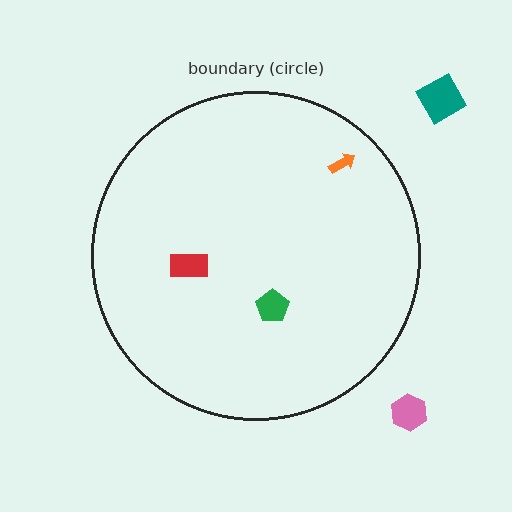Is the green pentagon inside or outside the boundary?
Inside.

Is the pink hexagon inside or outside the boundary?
Outside.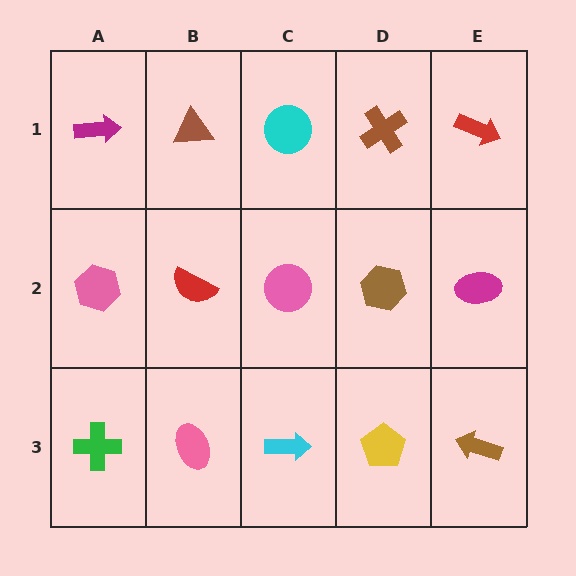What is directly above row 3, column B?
A red semicircle.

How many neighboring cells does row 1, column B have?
3.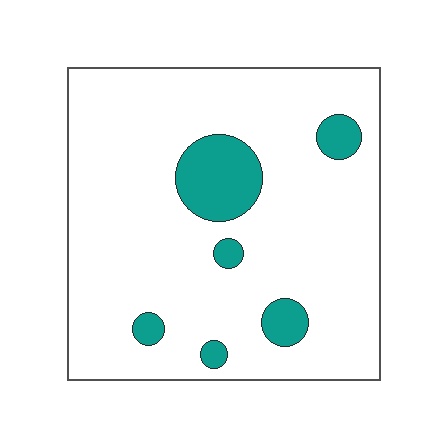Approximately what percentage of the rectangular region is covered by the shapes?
Approximately 10%.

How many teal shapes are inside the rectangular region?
6.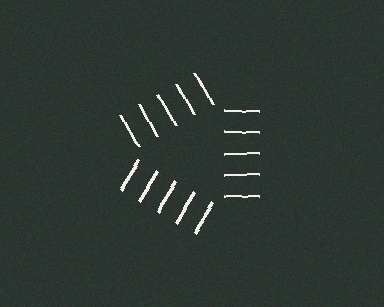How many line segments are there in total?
15 — 5 along each of the 3 edges.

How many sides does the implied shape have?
3 sides — the line-ends trace a triangle.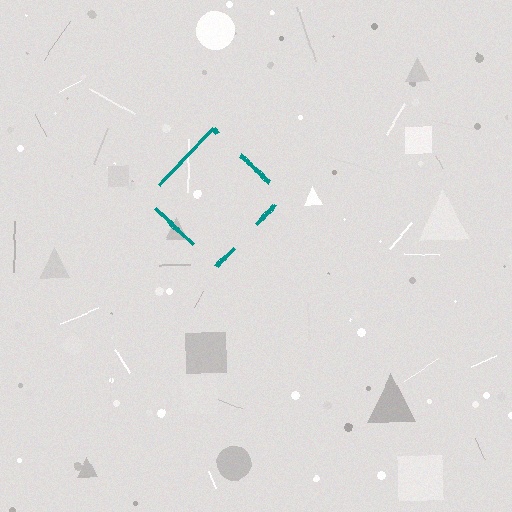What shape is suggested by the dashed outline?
The dashed outline suggests a diamond.